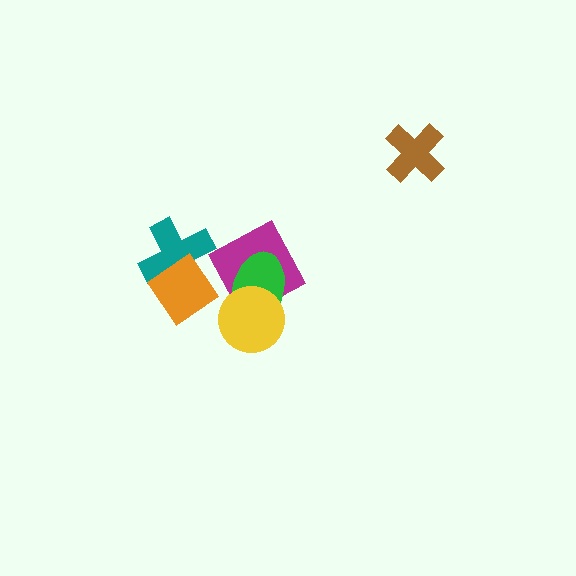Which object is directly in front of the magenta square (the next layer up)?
The green ellipse is directly in front of the magenta square.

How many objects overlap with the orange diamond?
1 object overlaps with the orange diamond.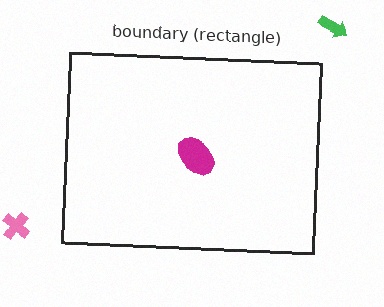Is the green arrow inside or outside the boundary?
Outside.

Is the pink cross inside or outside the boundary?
Outside.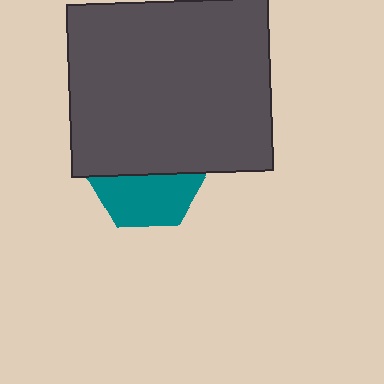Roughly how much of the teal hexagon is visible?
About half of it is visible (roughly 47%).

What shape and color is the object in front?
The object in front is a dark gray rectangle.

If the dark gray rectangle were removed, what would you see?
You would see the complete teal hexagon.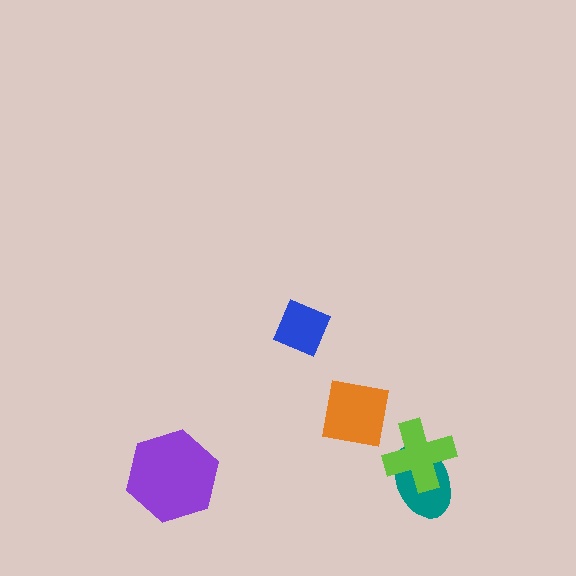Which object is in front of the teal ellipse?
The lime cross is in front of the teal ellipse.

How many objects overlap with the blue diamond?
0 objects overlap with the blue diamond.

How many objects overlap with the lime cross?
1 object overlaps with the lime cross.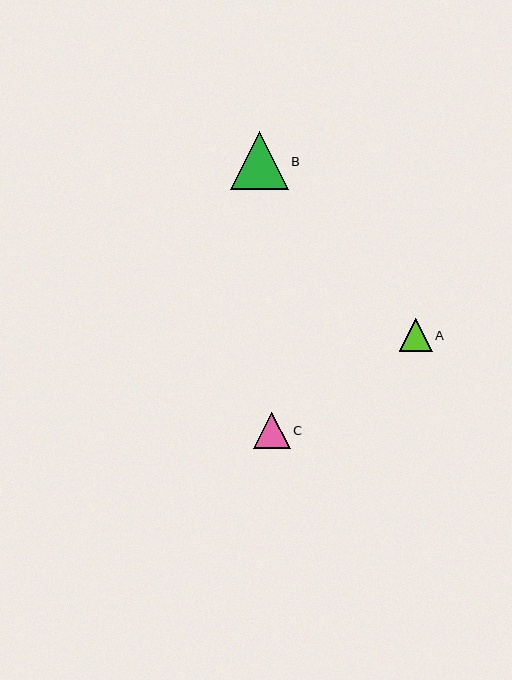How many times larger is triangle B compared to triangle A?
Triangle B is approximately 1.7 times the size of triangle A.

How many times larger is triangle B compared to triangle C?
Triangle B is approximately 1.6 times the size of triangle C.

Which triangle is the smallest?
Triangle A is the smallest with a size of approximately 33 pixels.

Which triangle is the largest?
Triangle B is the largest with a size of approximately 58 pixels.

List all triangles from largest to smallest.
From largest to smallest: B, C, A.